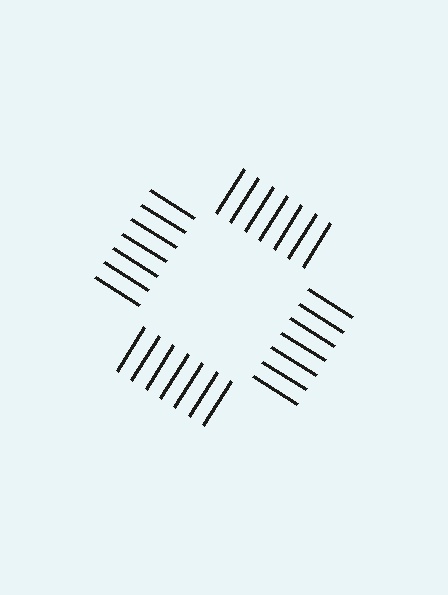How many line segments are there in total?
28 — 7 along each of the 4 edges.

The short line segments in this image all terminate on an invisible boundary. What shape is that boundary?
An illusory square — the line segments terminate on its edges but no continuous stroke is drawn.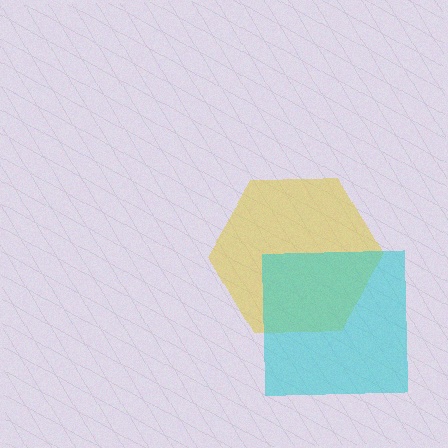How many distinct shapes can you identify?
There are 2 distinct shapes: a yellow hexagon, a cyan square.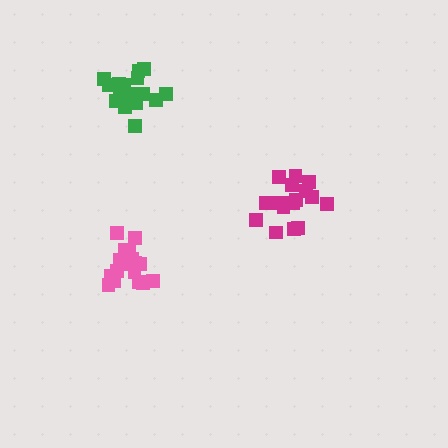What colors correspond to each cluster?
The clusters are colored: pink, magenta, green.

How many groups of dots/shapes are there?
There are 3 groups.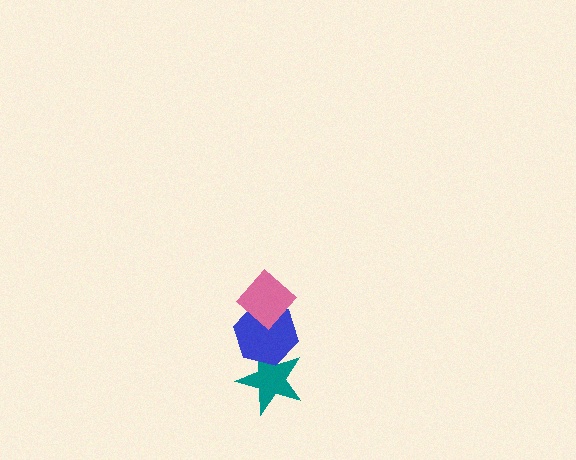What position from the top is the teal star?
The teal star is 3rd from the top.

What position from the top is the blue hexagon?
The blue hexagon is 2nd from the top.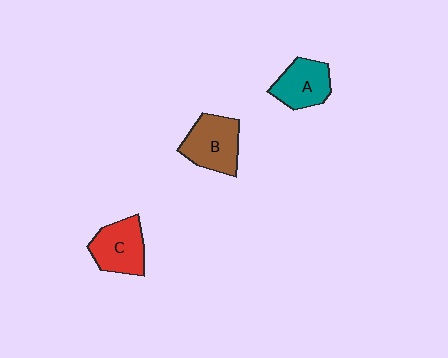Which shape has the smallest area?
Shape A (teal).